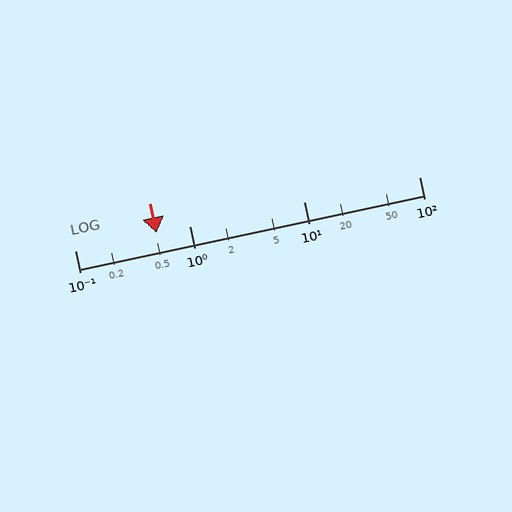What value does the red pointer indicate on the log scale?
The pointer indicates approximately 0.51.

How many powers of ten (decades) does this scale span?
The scale spans 3 decades, from 0.1 to 100.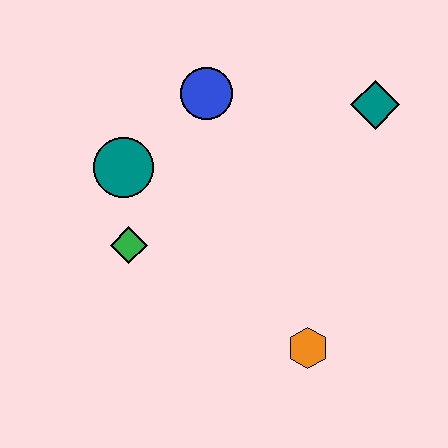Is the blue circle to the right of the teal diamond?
No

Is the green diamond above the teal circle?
No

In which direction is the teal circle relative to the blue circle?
The teal circle is to the left of the blue circle.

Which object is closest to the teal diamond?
The blue circle is closest to the teal diamond.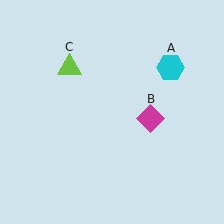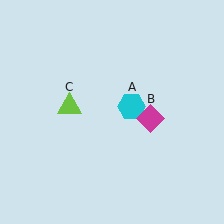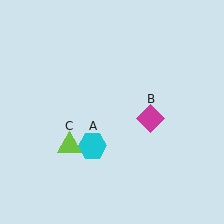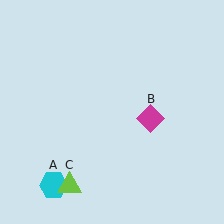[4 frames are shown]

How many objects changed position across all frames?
2 objects changed position: cyan hexagon (object A), lime triangle (object C).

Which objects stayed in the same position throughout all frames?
Magenta diamond (object B) remained stationary.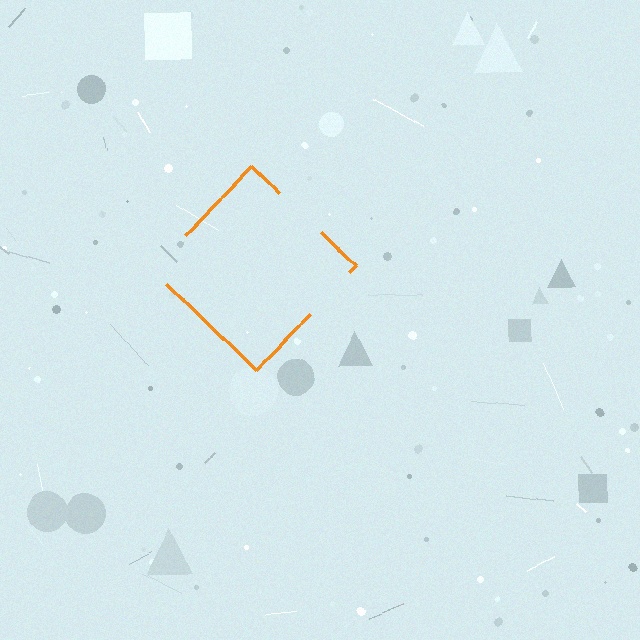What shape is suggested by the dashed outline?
The dashed outline suggests a diamond.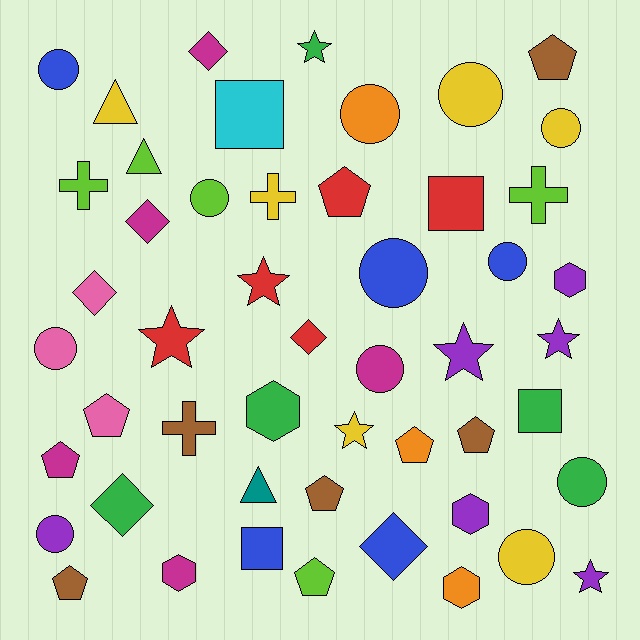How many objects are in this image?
There are 50 objects.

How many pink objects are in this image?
There are 3 pink objects.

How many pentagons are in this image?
There are 9 pentagons.